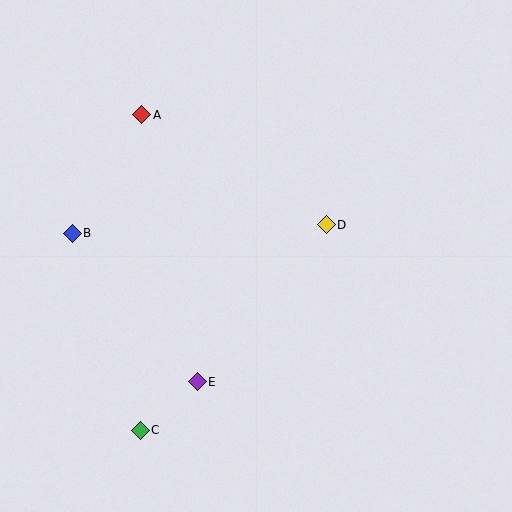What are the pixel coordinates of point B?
Point B is at (72, 233).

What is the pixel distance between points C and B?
The distance between C and B is 208 pixels.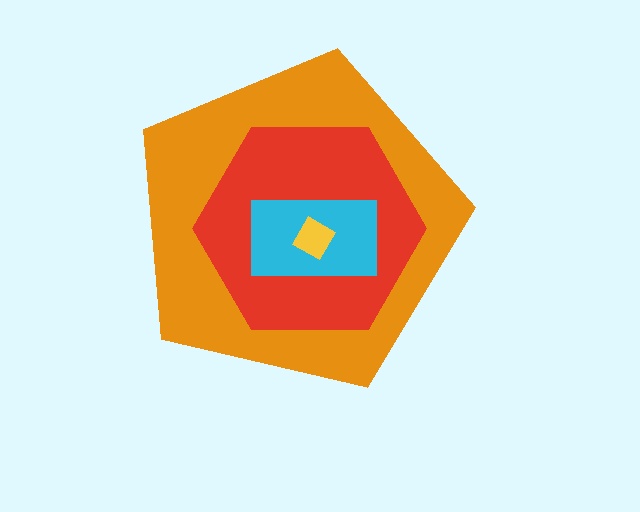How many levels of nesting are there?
4.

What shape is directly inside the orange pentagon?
The red hexagon.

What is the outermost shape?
The orange pentagon.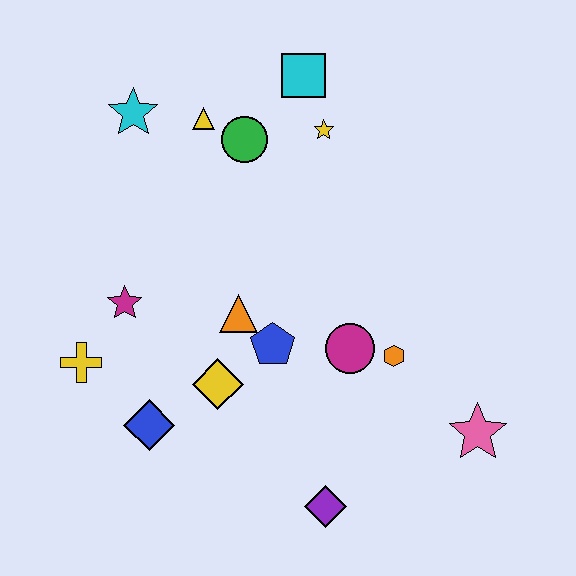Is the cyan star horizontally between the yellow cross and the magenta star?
No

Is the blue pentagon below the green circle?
Yes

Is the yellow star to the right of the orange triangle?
Yes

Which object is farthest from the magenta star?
The pink star is farthest from the magenta star.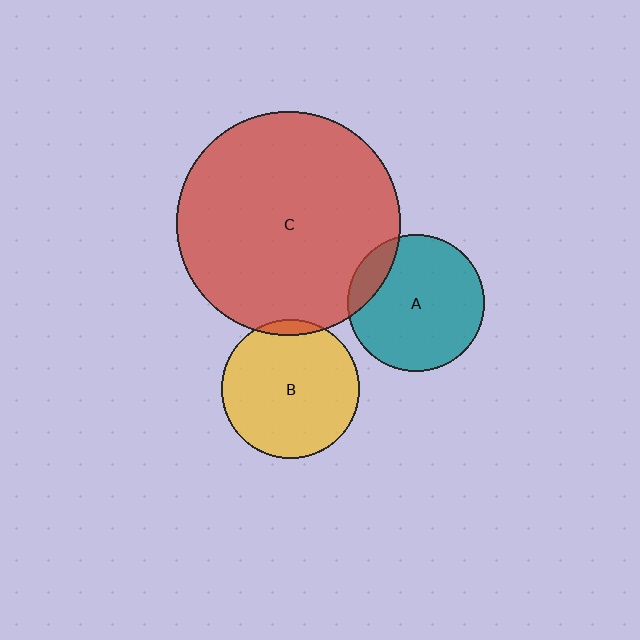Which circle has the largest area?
Circle C (red).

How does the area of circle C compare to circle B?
Approximately 2.6 times.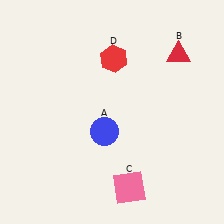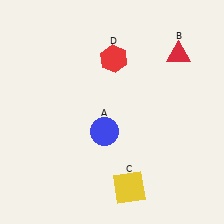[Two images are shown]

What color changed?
The square (C) changed from pink in Image 1 to yellow in Image 2.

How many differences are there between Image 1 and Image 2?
There is 1 difference between the two images.